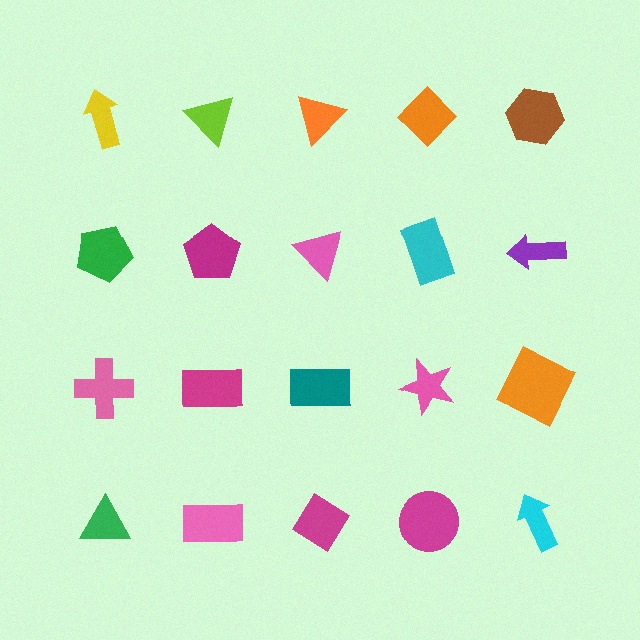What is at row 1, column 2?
A lime triangle.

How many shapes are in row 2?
5 shapes.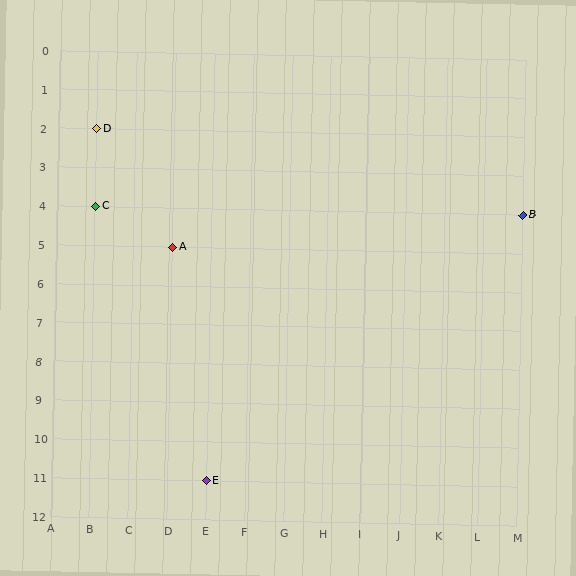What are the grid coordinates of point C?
Point C is at grid coordinates (B, 4).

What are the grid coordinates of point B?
Point B is at grid coordinates (M, 4).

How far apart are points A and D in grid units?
Points A and D are 2 columns and 3 rows apart (about 3.6 grid units diagonally).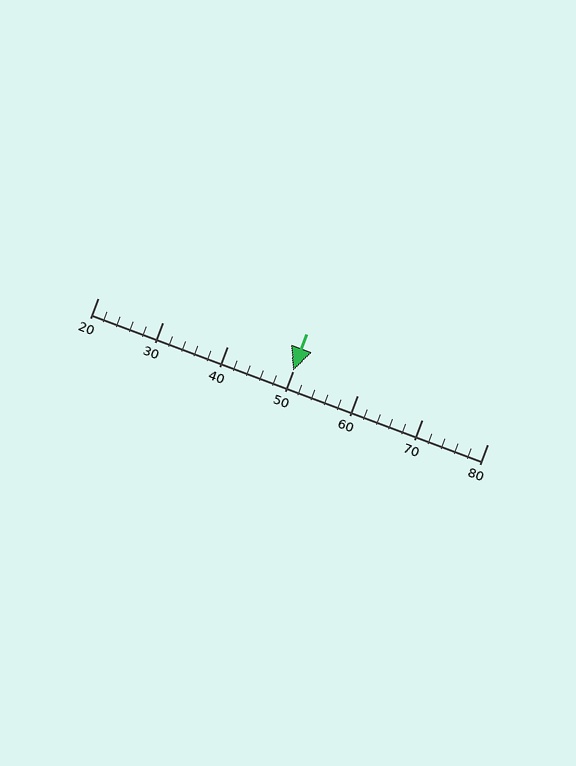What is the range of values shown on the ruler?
The ruler shows values from 20 to 80.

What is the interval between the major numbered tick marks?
The major tick marks are spaced 10 units apart.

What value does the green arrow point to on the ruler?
The green arrow points to approximately 50.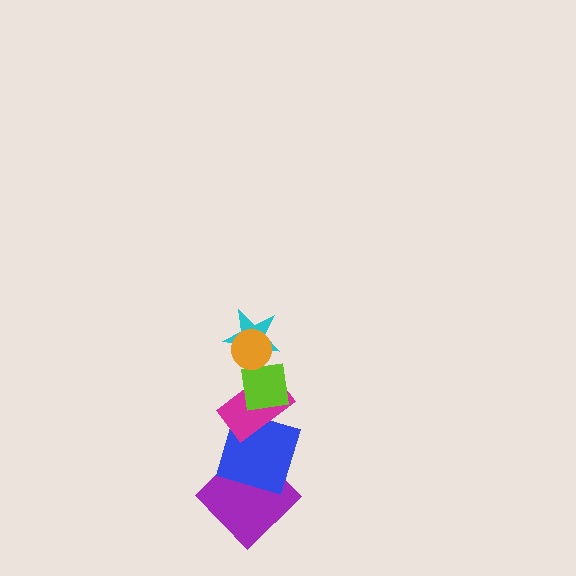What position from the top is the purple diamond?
The purple diamond is 6th from the top.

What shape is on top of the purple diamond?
The blue square is on top of the purple diamond.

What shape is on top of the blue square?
The magenta rectangle is on top of the blue square.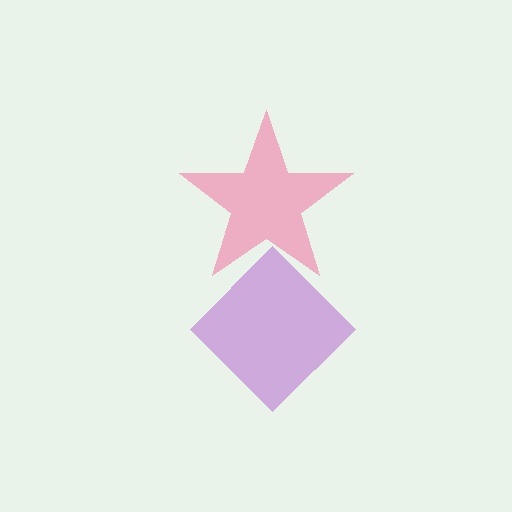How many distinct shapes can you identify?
There are 2 distinct shapes: a pink star, a purple diamond.